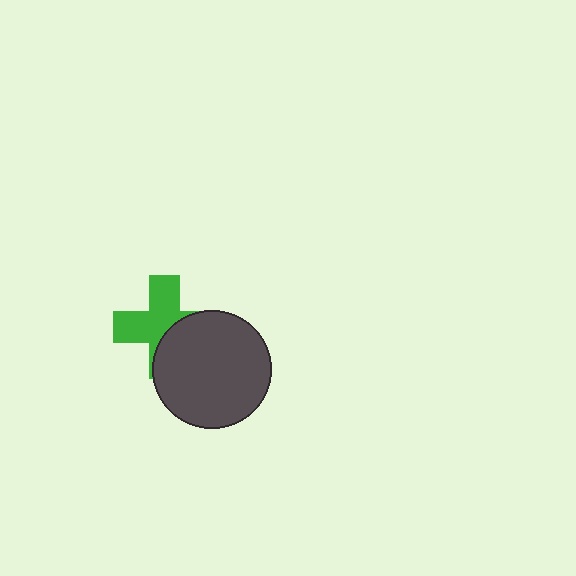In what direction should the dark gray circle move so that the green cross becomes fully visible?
The dark gray circle should move toward the lower-right. That is the shortest direction to clear the overlap and leave the green cross fully visible.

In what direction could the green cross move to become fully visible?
The green cross could move toward the upper-left. That would shift it out from behind the dark gray circle entirely.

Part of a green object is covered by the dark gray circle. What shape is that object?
It is a cross.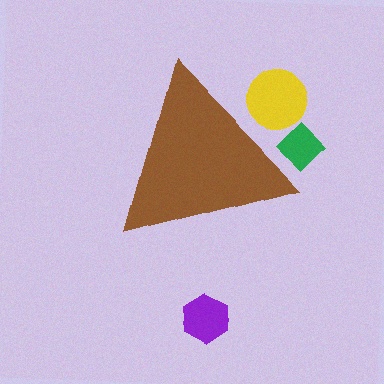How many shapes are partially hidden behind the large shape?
2 shapes are partially hidden.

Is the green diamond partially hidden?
Yes, the green diamond is partially hidden behind the brown triangle.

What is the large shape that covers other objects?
A brown triangle.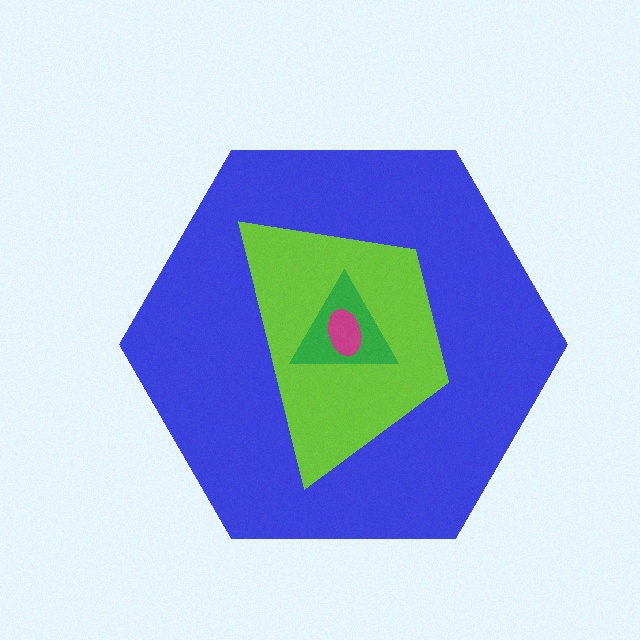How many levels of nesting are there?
4.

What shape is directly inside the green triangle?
The magenta ellipse.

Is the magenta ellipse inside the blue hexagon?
Yes.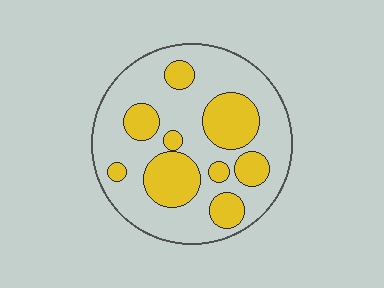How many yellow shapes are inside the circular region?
9.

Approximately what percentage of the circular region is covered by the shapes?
Approximately 30%.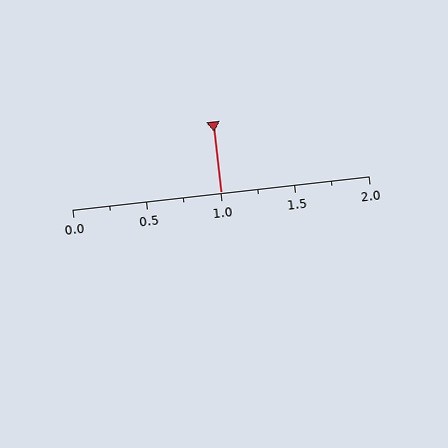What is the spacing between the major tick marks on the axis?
The major ticks are spaced 0.5 apart.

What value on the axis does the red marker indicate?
The marker indicates approximately 1.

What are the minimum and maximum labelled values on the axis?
The axis runs from 0.0 to 2.0.